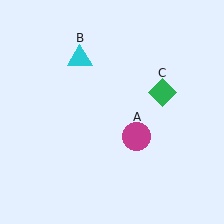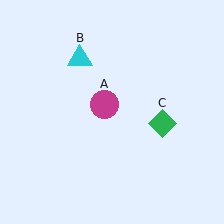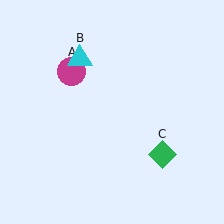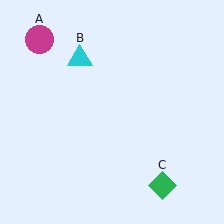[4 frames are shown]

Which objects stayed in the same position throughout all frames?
Cyan triangle (object B) remained stationary.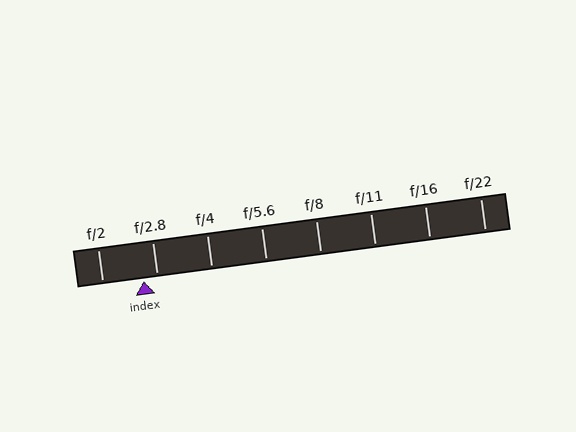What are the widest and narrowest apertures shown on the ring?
The widest aperture shown is f/2 and the narrowest is f/22.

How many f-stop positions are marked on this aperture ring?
There are 8 f-stop positions marked.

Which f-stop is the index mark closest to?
The index mark is closest to f/2.8.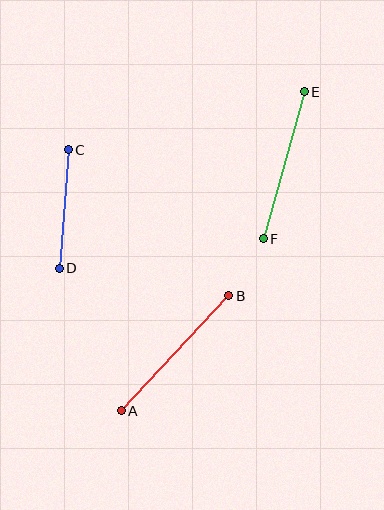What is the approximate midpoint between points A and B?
The midpoint is at approximately (175, 353) pixels.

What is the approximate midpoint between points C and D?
The midpoint is at approximately (64, 209) pixels.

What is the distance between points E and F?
The distance is approximately 152 pixels.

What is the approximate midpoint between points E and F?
The midpoint is at approximately (284, 165) pixels.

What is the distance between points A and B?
The distance is approximately 158 pixels.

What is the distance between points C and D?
The distance is approximately 119 pixels.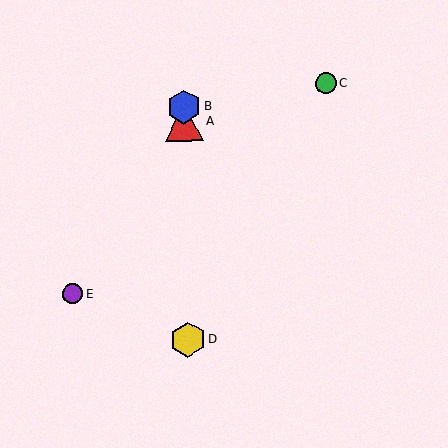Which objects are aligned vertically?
Objects A, B, D are aligned vertically.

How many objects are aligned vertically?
3 objects (A, B, D) are aligned vertically.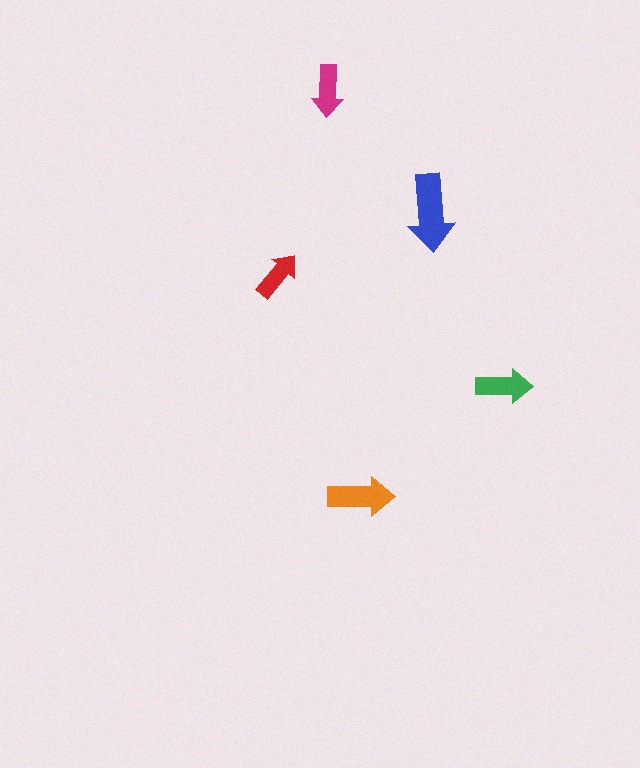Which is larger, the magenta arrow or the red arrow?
The magenta one.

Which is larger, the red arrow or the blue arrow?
The blue one.